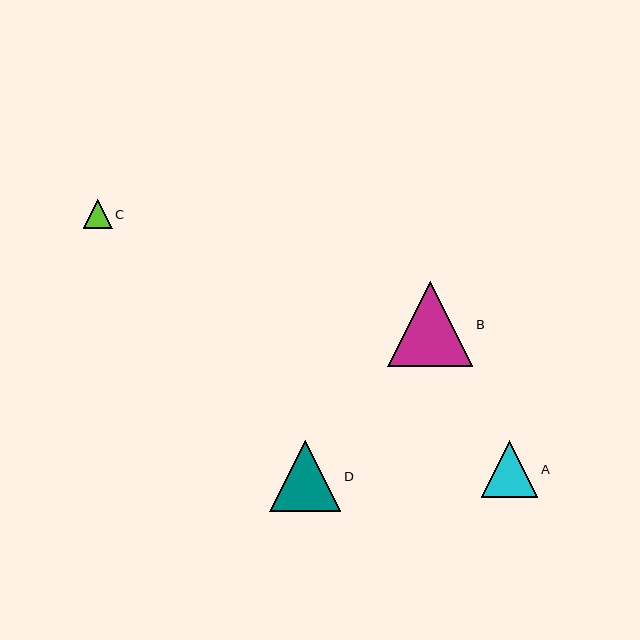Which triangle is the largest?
Triangle B is the largest with a size of approximately 85 pixels.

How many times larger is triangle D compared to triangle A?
Triangle D is approximately 1.3 times the size of triangle A.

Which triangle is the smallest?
Triangle C is the smallest with a size of approximately 29 pixels.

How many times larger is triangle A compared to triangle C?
Triangle A is approximately 2.0 times the size of triangle C.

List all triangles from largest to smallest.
From largest to smallest: B, D, A, C.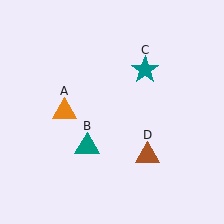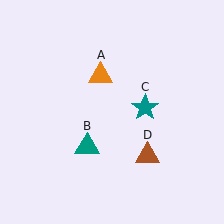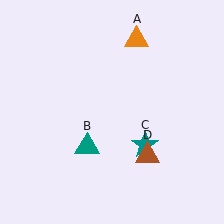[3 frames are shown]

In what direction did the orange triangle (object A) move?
The orange triangle (object A) moved up and to the right.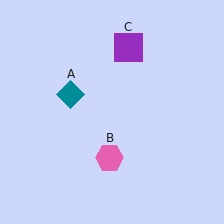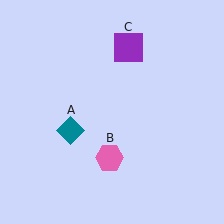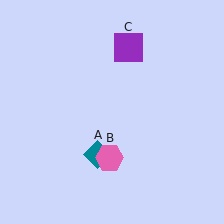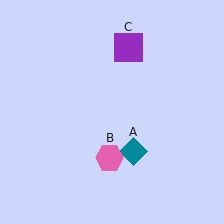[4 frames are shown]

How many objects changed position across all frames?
1 object changed position: teal diamond (object A).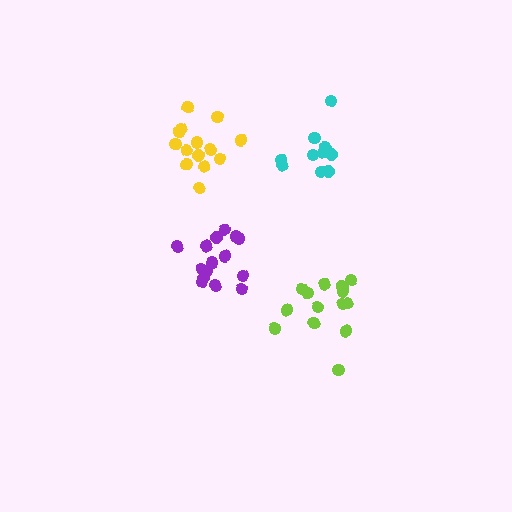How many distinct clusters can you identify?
There are 4 distinct clusters.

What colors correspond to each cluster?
The clusters are colored: cyan, purple, yellow, lime.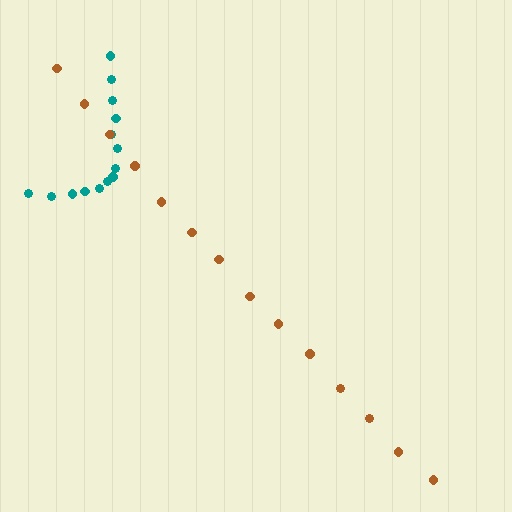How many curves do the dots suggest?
There are 2 distinct paths.